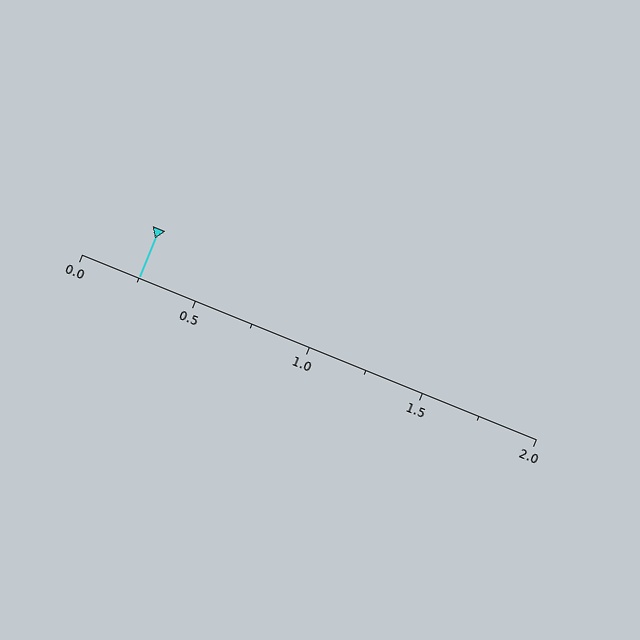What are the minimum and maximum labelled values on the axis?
The axis runs from 0.0 to 2.0.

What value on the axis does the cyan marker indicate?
The marker indicates approximately 0.25.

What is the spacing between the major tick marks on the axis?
The major ticks are spaced 0.5 apart.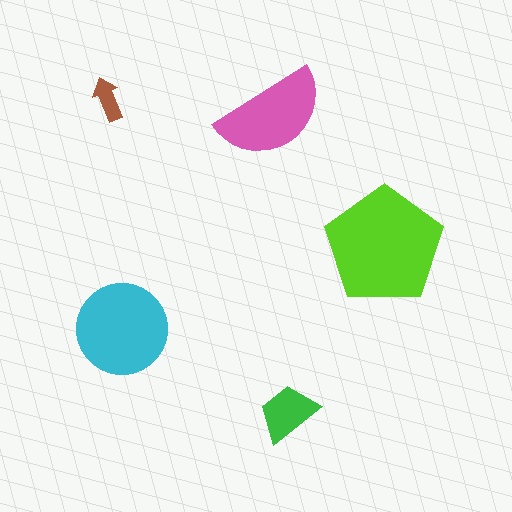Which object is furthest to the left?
The brown arrow is leftmost.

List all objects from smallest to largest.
The brown arrow, the green trapezoid, the pink semicircle, the cyan circle, the lime pentagon.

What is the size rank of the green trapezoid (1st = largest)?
4th.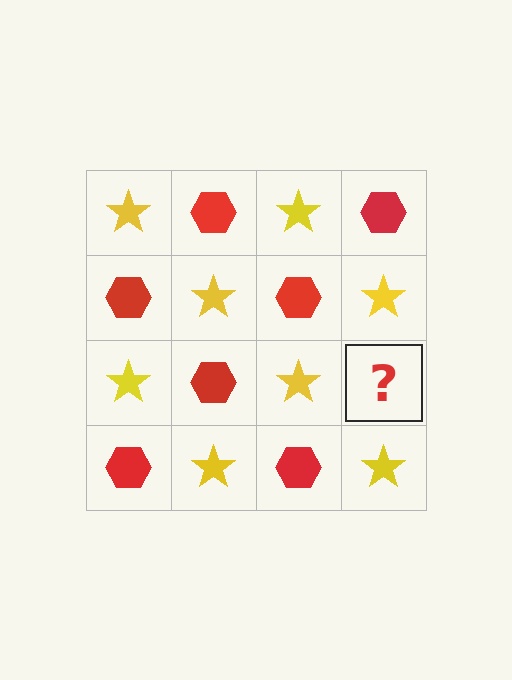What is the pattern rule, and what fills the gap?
The rule is that it alternates yellow star and red hexagon in a checkerboard pattern. The gap should be filled with a red hexagon.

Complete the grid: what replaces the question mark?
The question mark should be replaced with a red hexagon.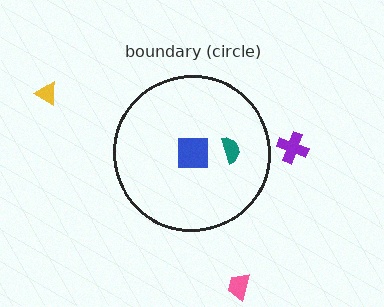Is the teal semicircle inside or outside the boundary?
Inside.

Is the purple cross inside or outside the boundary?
Outside.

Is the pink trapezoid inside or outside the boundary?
Outside.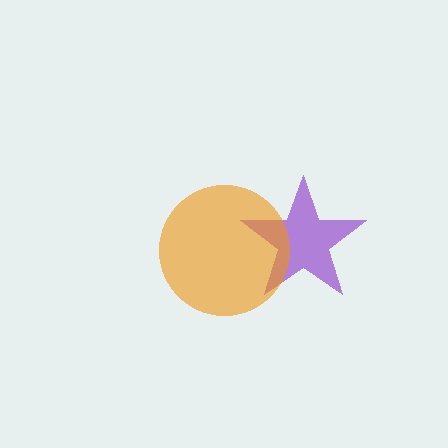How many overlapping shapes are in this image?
There are 2 overlapping shapes in the image.